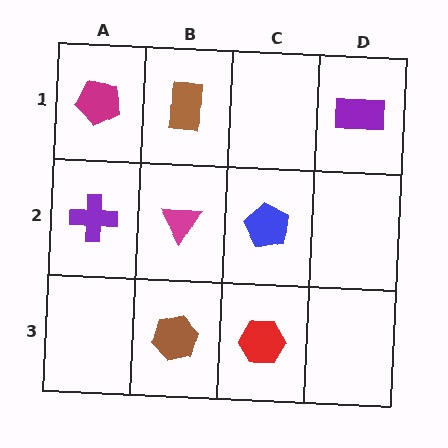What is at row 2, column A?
A purple cross.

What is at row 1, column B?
A brown rectangle.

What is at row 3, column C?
A red hexagon.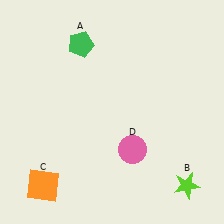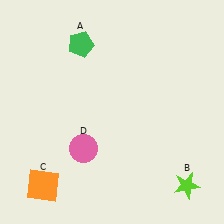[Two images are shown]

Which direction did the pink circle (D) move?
The pink circle (D) moved left.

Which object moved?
The pink circle (D) moved left.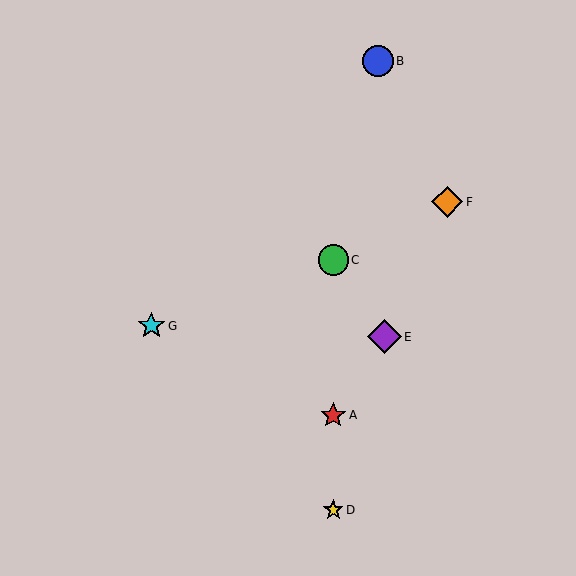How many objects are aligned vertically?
3 objects (A, C, D) are aligned vertically.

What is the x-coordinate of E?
Object E is at x≈384.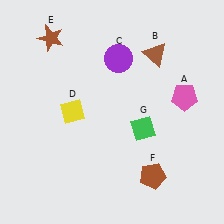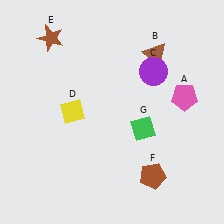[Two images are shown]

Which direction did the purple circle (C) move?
The purple circle (C) moved right.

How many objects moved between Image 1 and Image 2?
1 object moved between the two images.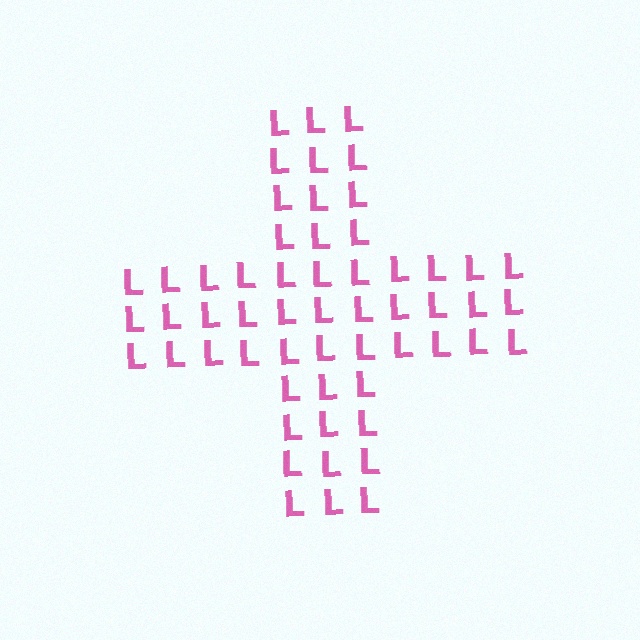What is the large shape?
The large shape is a cross.